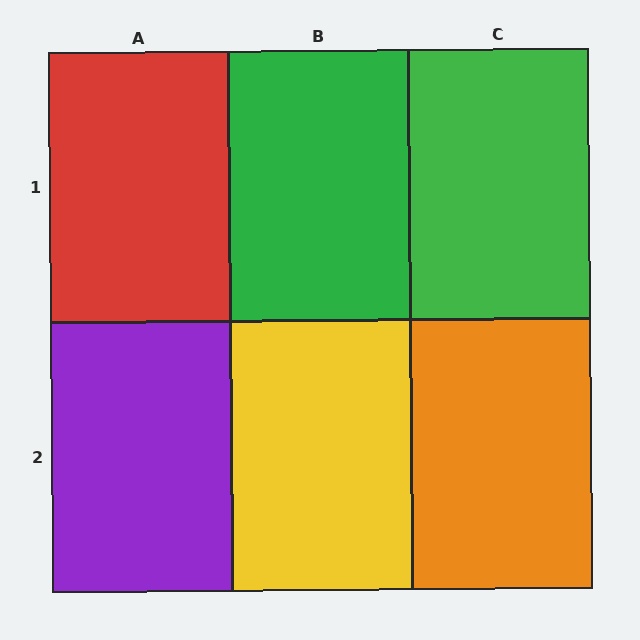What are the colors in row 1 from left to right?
Red, green, green.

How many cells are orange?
1 cell is orange.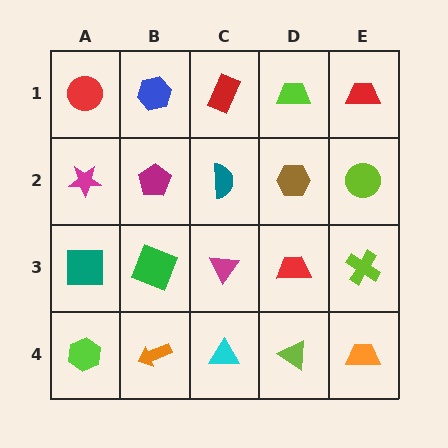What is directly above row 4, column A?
A teal square.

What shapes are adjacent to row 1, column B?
A magenta pentagon (row 2, column B), a red circle (row 1, column A), a red rectangle (row 1, column C).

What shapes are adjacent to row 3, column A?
A magenta star (row 2, column A), a lime hexagon (row 4, column A), a green square (row 3, column B).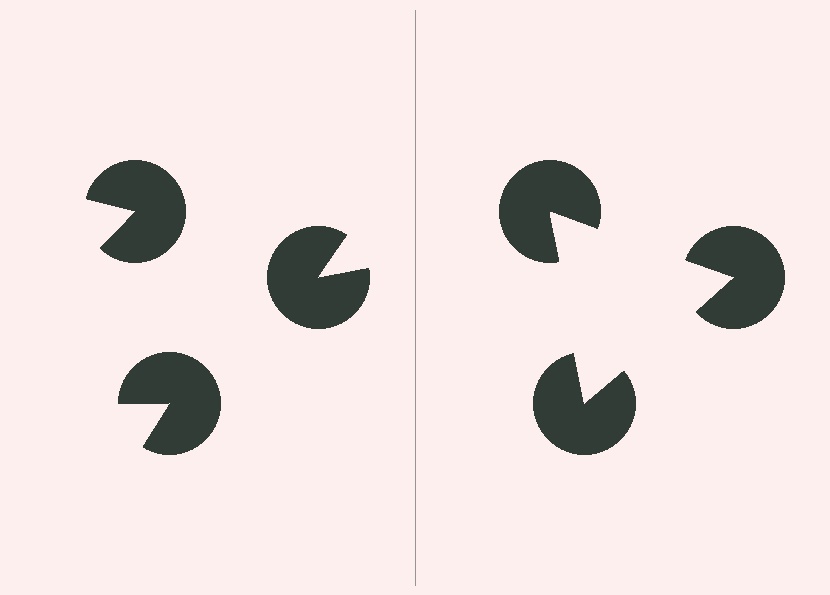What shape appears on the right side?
An illusory triangle.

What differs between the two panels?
The pac-man discs are positioned identically on both sides; only the wedge orientations differ. On the right they align to a triangle; on the left they are misaligned.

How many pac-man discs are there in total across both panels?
6 — 3 on each side.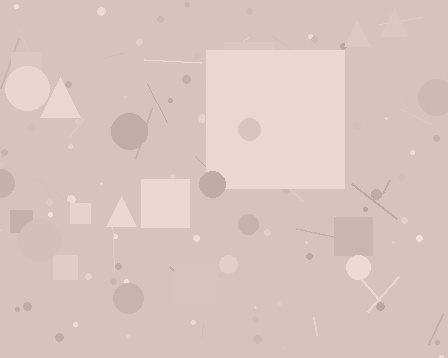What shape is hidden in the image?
A square is hidden in the image.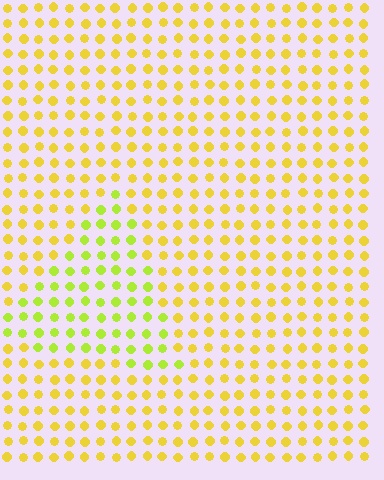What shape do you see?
I see a triangle.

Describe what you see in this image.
The image is filled with small yellow elements in a uniform arrangement. A triangle-shaped region is visible where the elements are tinted to a slightly different hue, forming a subtle color boundary.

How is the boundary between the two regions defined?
The boundary is defined purely by a slight shift in hue (about 30 degrees). Spacing, size, and orientation are identical on both sides.